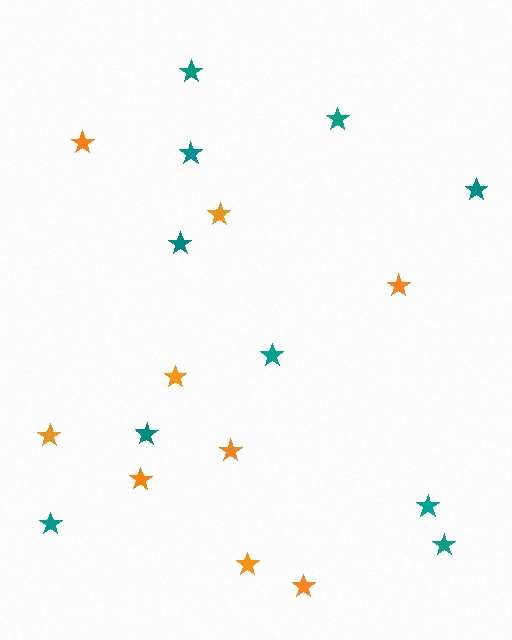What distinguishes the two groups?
There are 2 groups: one group of orange stars (9) and one group of teal stars (10).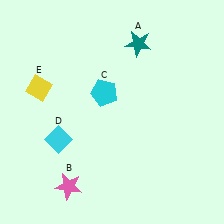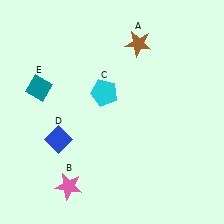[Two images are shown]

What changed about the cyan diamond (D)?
In Image 1, D is cyan. In Image 2, it changed to blue.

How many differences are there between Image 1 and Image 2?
There are 3 differences between the two images.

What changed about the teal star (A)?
In Image 1, A is teal. In Image 2, it changed to brown.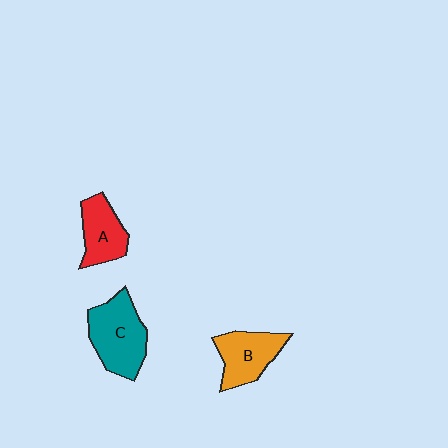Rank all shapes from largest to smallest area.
From largest to smallest: C (teal), B (orange), A (red).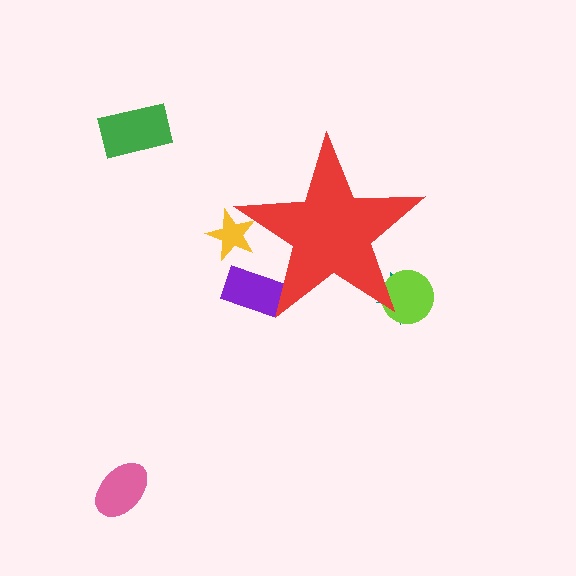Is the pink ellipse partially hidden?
No, the pink ellipse is fully visible.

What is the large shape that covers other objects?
A red star.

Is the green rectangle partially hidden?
No, the green rectangle is fully visible.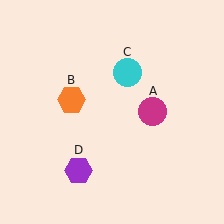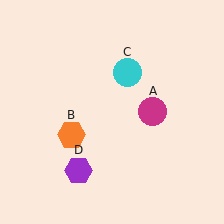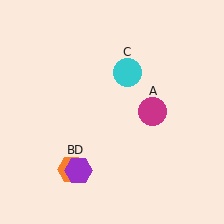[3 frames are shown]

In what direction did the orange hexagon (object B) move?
The orange hexagon (object B) moved down.